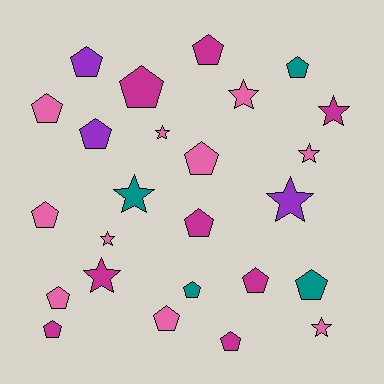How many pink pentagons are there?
There are 5 pink pentagons.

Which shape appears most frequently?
Pentagon, with 16 objects.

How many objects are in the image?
There are 25 objects.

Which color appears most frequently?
Pink, with 10 objects.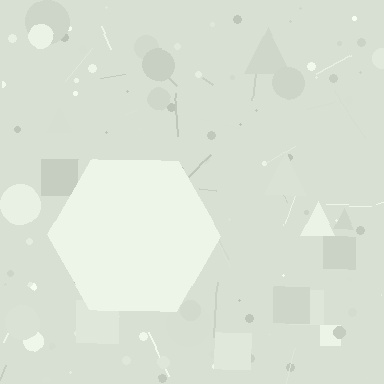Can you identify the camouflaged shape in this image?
The camouflaged shape is a hexagon.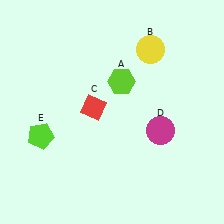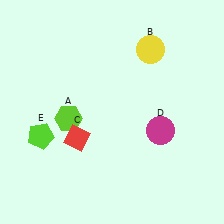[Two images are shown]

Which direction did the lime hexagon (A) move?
The lime hexagon (A) moved left.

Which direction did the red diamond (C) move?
The red diamond (C) moved down.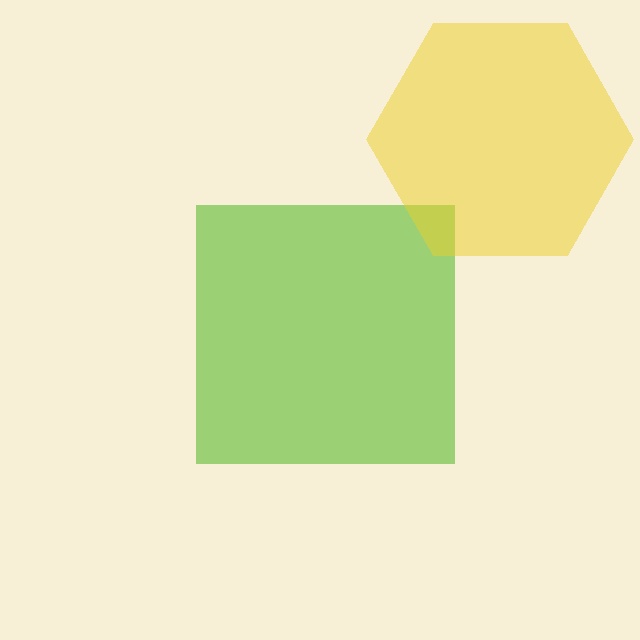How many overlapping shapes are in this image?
There are 2 overlapping shapes in the image.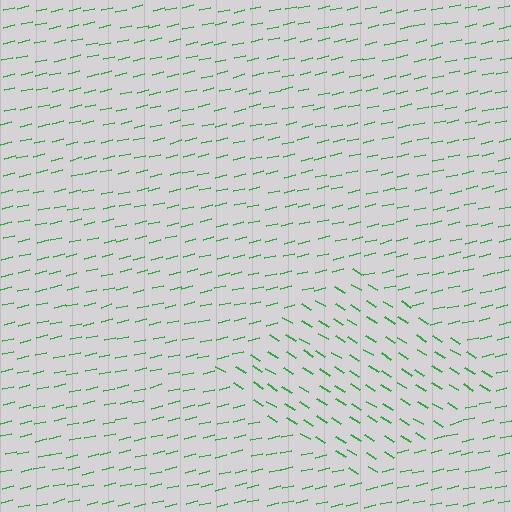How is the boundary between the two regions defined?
The boundary is defined purely by a change in line orientation (approximately 45 degrees difference). All lines are the same color and thickness.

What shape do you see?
I see a diamond.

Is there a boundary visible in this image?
Yes, there is a texture boundary formed by a change in line orientation.